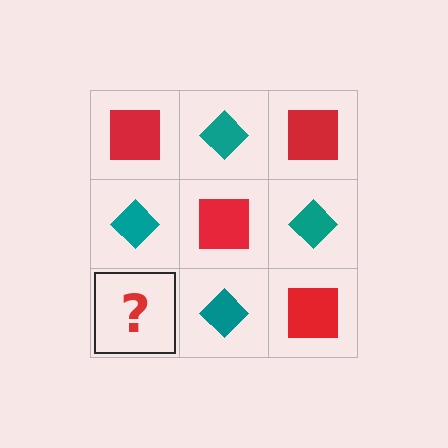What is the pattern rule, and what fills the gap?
The rule is that it alternates red square and teal diamond in a checkerboard pattern. The gap should be filled with a red square.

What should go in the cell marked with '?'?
The missing cell should contain a red square.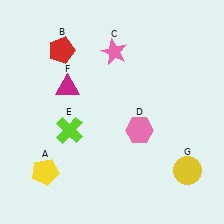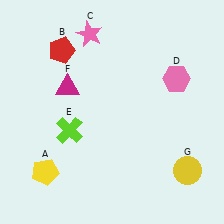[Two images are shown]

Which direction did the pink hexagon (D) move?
The pink hexagon (D) moved up.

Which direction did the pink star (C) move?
The pink star (C) moved left.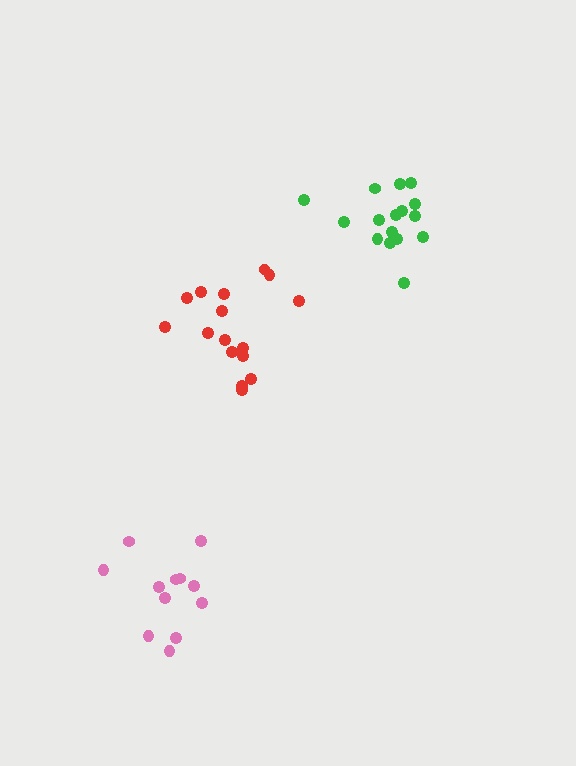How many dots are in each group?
Group 1: 16 dots, Group 2: 12 dots, Group 3: 16 dots (44 total).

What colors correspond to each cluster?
The clusters are colored: green, pink, red.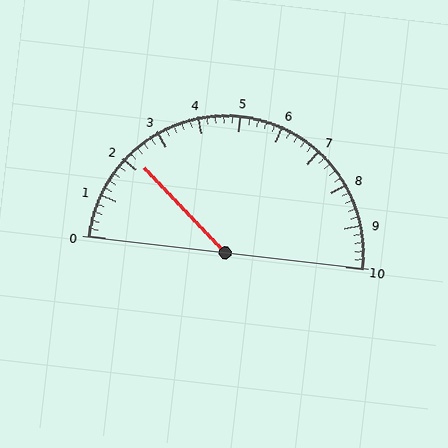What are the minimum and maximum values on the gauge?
The gauge ranges from 0 to 10.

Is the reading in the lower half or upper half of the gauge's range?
The reading is in the lower half of the range (0 to 10).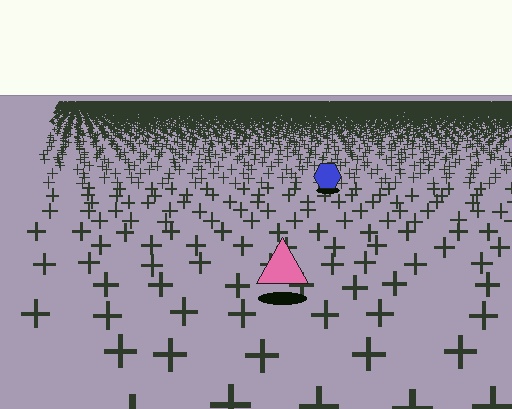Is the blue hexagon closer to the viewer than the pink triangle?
No. The pink triangle is closer — you can tell from the texture gradient: the ground texture is coarser near it.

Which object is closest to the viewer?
The pink triangle is closest. The texture marks near it are larger and more spread out.